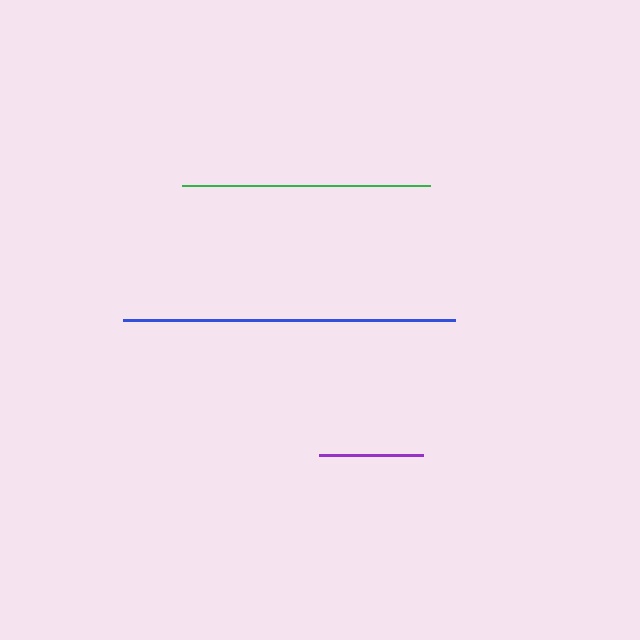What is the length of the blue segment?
The blue segment is approximately 333 pixels long.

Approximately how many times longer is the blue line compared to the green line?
The blue line is approximately 1.3 times the length of the green line.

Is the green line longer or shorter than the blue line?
The blue line is longer than the green line.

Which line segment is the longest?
The blue line is the longest at approximately 333 pixels.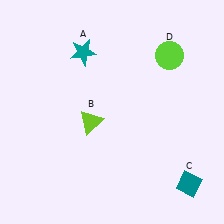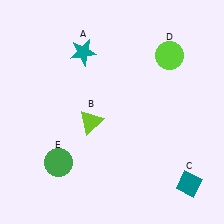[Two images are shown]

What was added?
A green circle (E) was added in Image 2.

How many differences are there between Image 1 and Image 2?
There is 1 difference between the two images.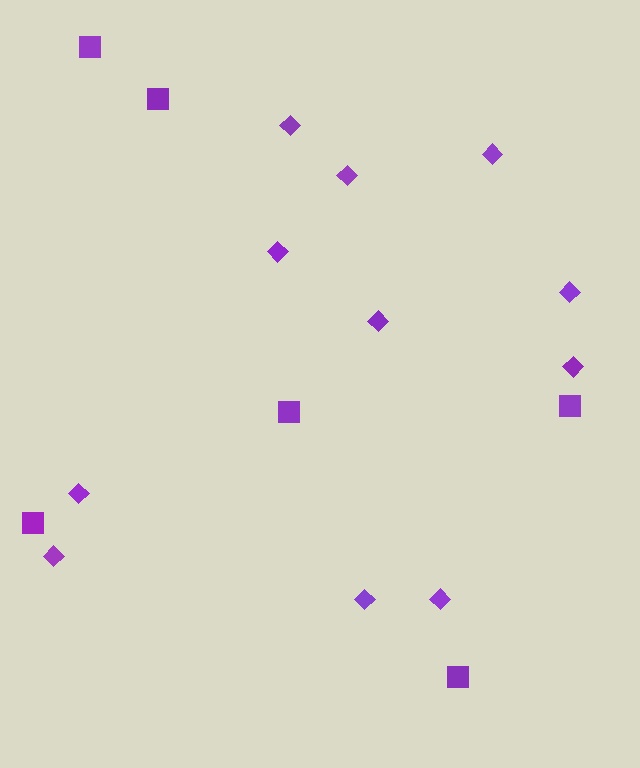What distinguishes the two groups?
There are 2 groups: one group of diamonds (11) and one group of squares (6).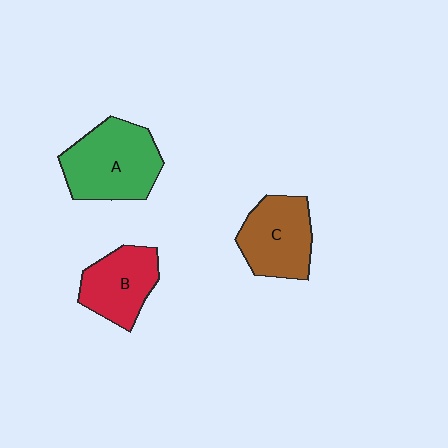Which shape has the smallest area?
Shape B (red).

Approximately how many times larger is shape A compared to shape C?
Approximately 1.3 times.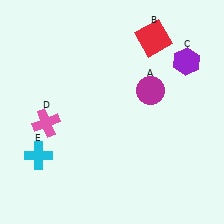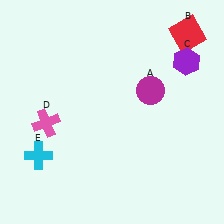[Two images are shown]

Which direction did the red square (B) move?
The red square (B) moved right.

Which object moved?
The red square (B) moved right.